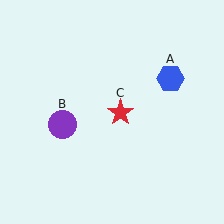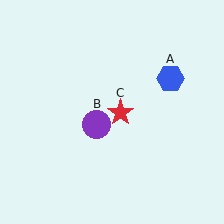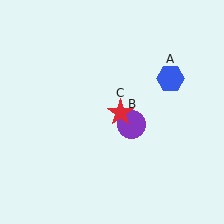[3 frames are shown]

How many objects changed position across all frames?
1 object changed position: purple circle (object B).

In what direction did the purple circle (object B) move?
The purple circle (object B) moved right.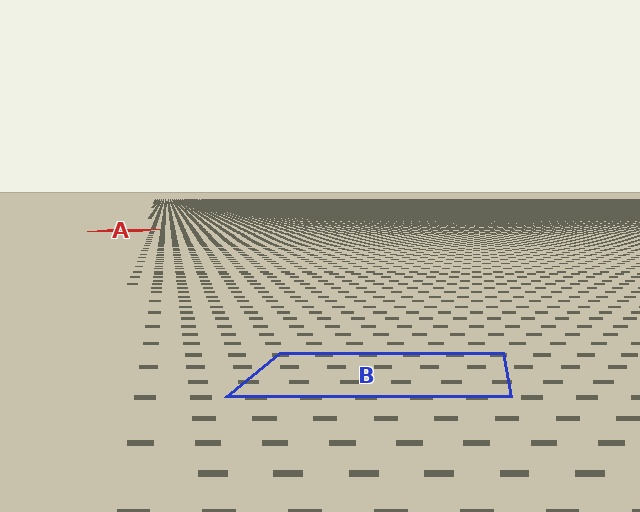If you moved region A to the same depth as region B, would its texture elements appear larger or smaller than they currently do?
They would appear larger. At a closer depth, the same texture elements are projected at a bigger on-screen size.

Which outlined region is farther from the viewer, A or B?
Region A is farther from the viewer — the texture elements inside it appear smaller and more densely packed.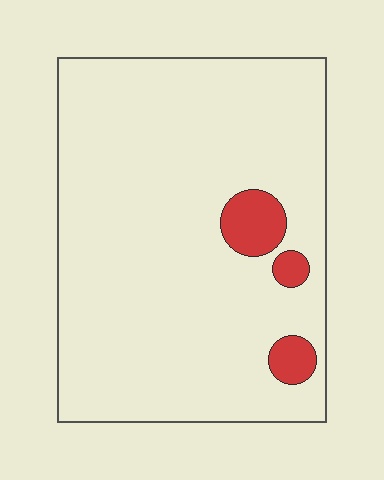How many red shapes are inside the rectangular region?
3.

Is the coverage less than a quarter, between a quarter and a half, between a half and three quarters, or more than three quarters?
Less than a quarter.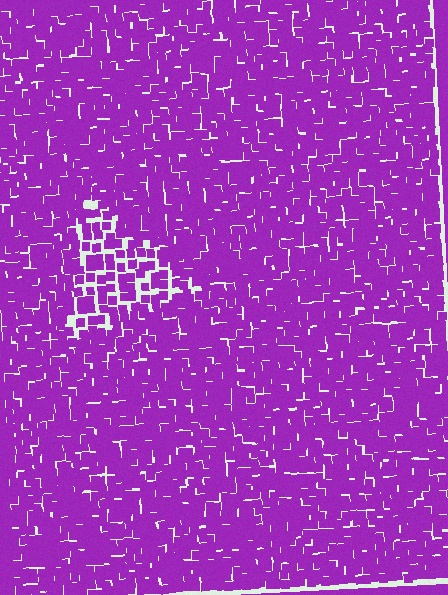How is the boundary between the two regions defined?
The boundary is defined by a change in element density (approximately 1.7x ratio). All elements are the same color, size, and shape.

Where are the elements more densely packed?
The elements are more densely packed outside the triangle boundary.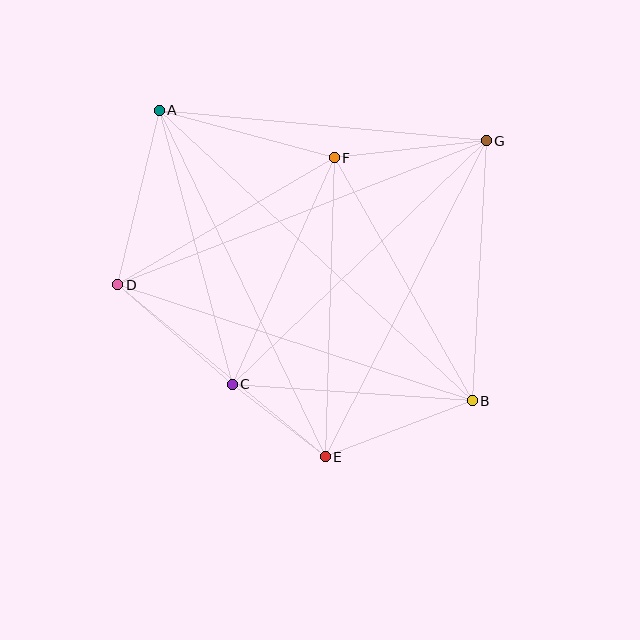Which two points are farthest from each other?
Points A and B are farthest from each other.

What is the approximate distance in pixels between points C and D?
The distance between C and D is approximately 152 pixels.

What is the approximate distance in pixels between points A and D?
The distance between A and D is approximately 180 pixels.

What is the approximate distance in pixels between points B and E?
The distance between B and E is approximately 157 pixels.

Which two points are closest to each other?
Points C and E are closest to each other.